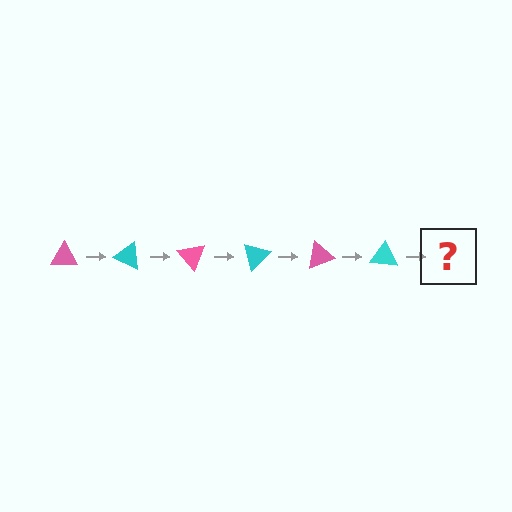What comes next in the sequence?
The next element should be a pink triangle, rotated 150 degrees from the start.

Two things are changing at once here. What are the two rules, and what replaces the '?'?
The two rules are that it rotates 25 degrees each step and the color cycles through pink and cyan. The '?' should be a pink triangle, rotated 150 degrees from the start.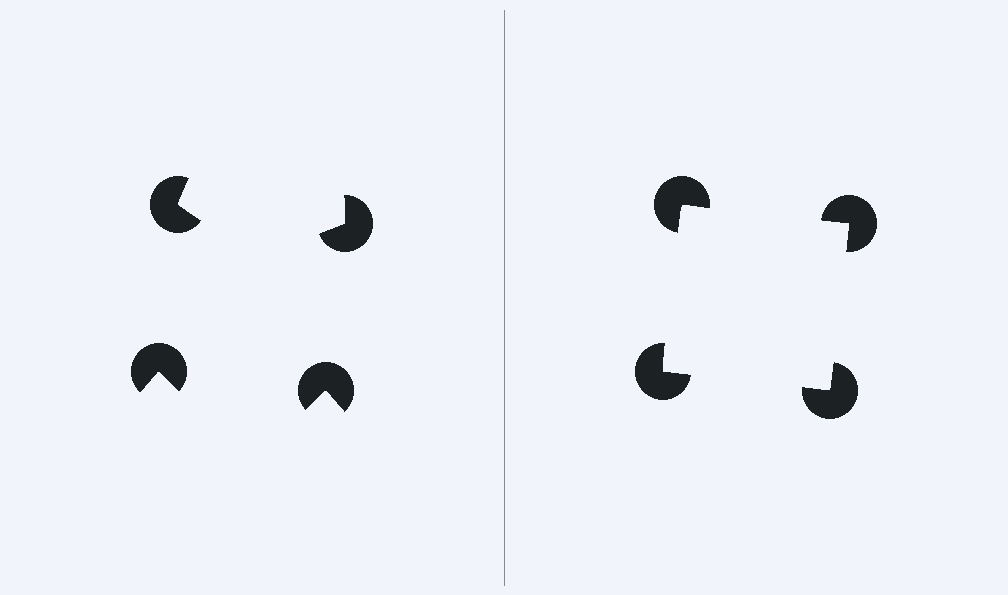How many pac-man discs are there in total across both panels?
8 — 4 on each side.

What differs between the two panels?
The pac-man discs are positioned identically on both sides; only the wedge orientations differ. On the right they align to a square; on the left they are misaligned.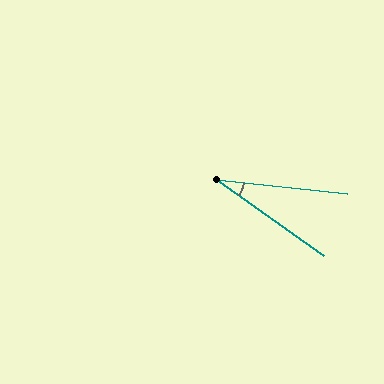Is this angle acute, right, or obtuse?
It is acute.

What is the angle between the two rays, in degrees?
Approximately 29 degrees.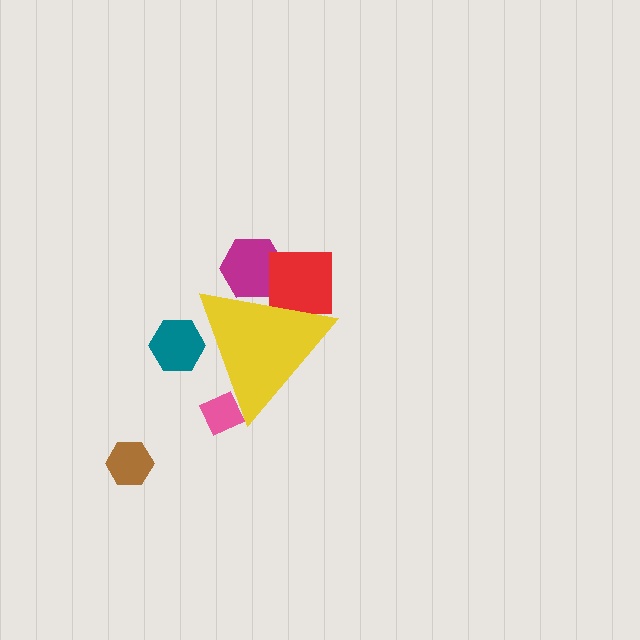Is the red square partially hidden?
Yes, the red square is partially hidden behind the yellow triangle.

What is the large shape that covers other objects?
A yellow triangle.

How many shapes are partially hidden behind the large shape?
4 shapes are partially hidden.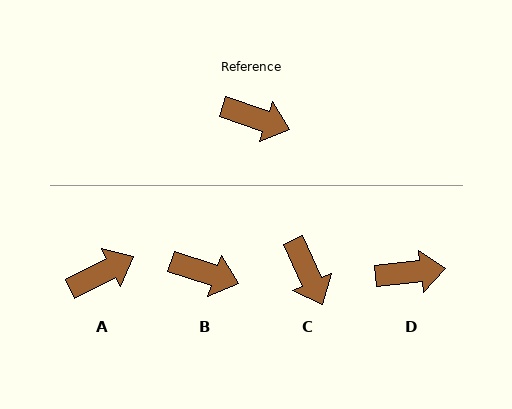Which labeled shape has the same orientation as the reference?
B.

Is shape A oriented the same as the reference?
No, it is off by about 46 degrees.